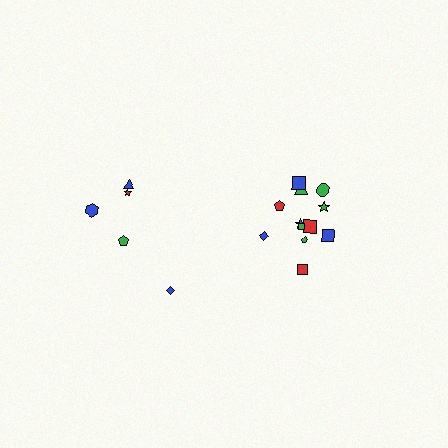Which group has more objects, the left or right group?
The right group.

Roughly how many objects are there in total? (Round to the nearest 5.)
Roughly 15 objects in total.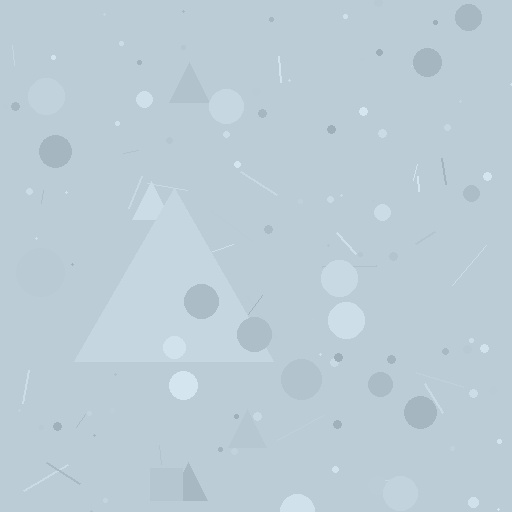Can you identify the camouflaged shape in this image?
The camouflaged shape is a triangle.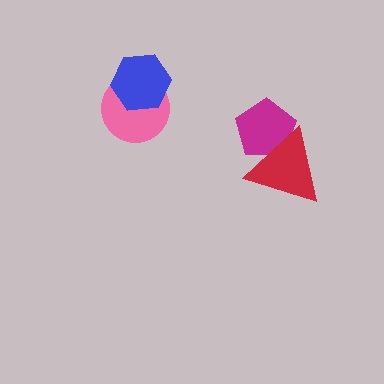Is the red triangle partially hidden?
No, no other shape covers it.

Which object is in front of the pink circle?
The blue hexagon is in front of the pink circle.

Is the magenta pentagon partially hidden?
Yes, it is partially covered by another shape.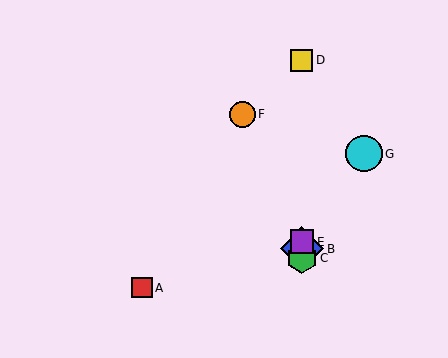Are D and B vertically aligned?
Yes, both are at x≈302.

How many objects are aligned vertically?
4 objects (B, C, D, E) are aligned vertically.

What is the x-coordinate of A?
Object A is at x≈142.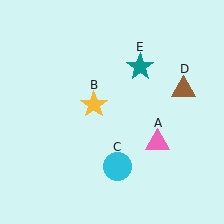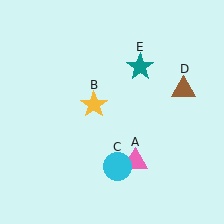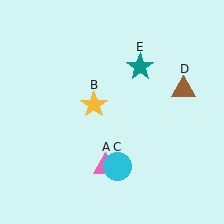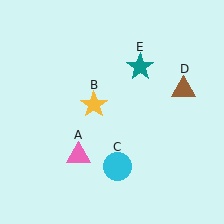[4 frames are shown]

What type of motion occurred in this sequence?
The pink triangle (object A) rotated clockwise around the center of the scene.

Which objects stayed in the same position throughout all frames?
Yellow star (object B) and cyan circle (object C) and brown triangle (object D) and teal star (object E) remained stationary.